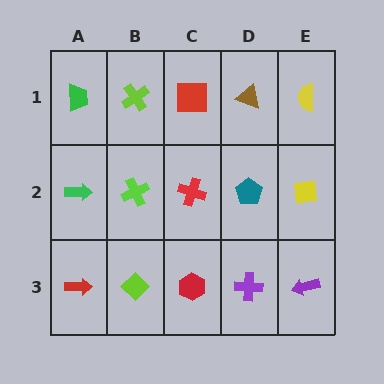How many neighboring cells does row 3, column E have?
2.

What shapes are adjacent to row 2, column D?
A brown triangle (row 1, column D), a purple cross (row 3, column D), a red cross (row 2, column C), a yellow square (row 2, column E).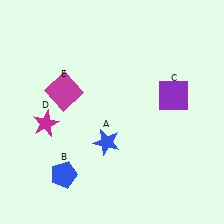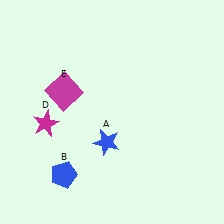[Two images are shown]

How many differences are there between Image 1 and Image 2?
There is 1 difference between the two images.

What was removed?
The purple square (C) was removed in Image 2.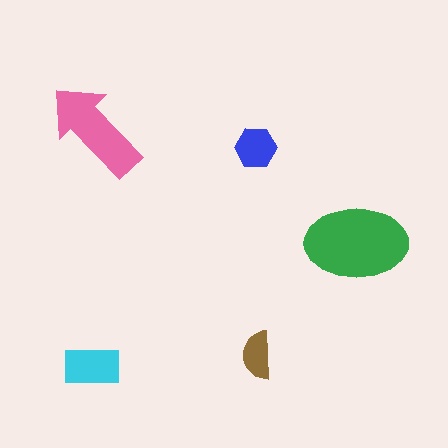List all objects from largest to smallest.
The green ellipse, the pink arrow, the cyan rectangle, the blue hexagon, the brown semicircle.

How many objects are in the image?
There are 5 objects in the image.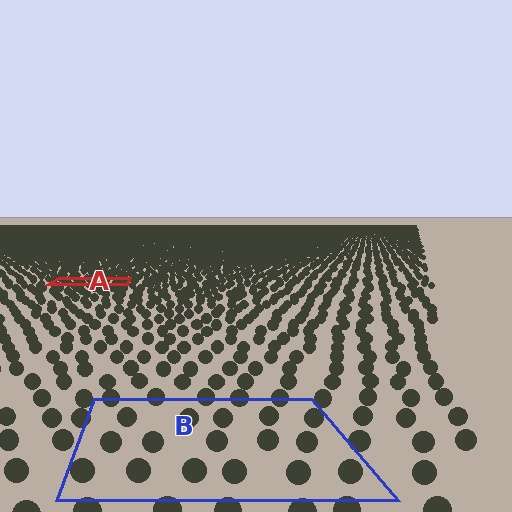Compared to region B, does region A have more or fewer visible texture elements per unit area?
Region A has more texture elements per unit area — they are packed more densely because it is farther away.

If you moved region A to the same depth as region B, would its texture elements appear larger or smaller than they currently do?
They would appear larger. At a closer depth, the same texture elements are projected at a bigger on-screen size.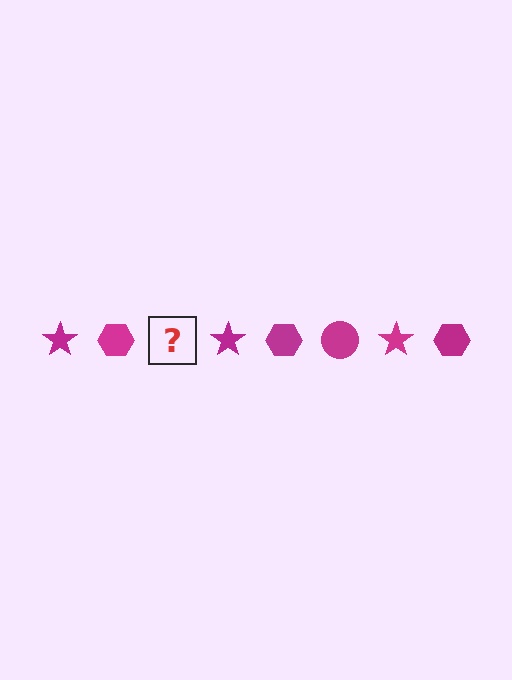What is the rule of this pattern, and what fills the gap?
The rule is that the pattern cycles through star, hexagon, circle shapes in magenta. The gap should be filled with a magenta circle.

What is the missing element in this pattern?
The missing element is a magenta circle.